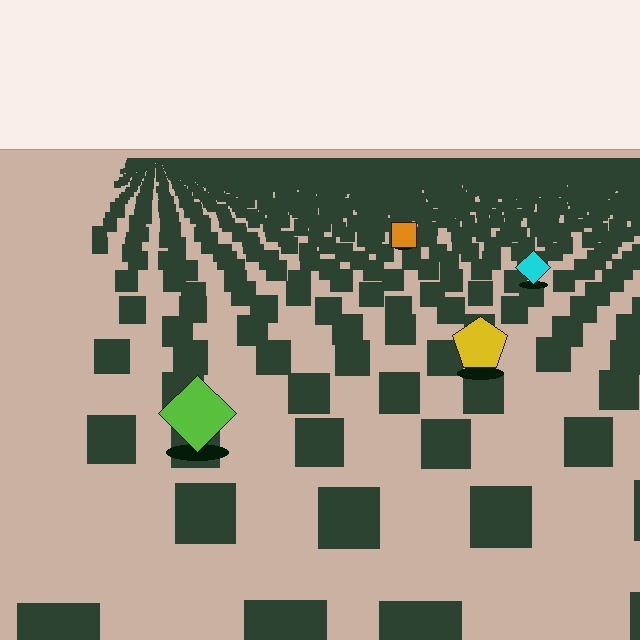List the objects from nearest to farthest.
From nearest to farthest: the lime diamond, the yellow pentagon, the cyan diamond, the orange square.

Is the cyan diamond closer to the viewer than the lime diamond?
No. The lime diamond is closer — you can tell from the texture gradient: the ground texture is coarser near it.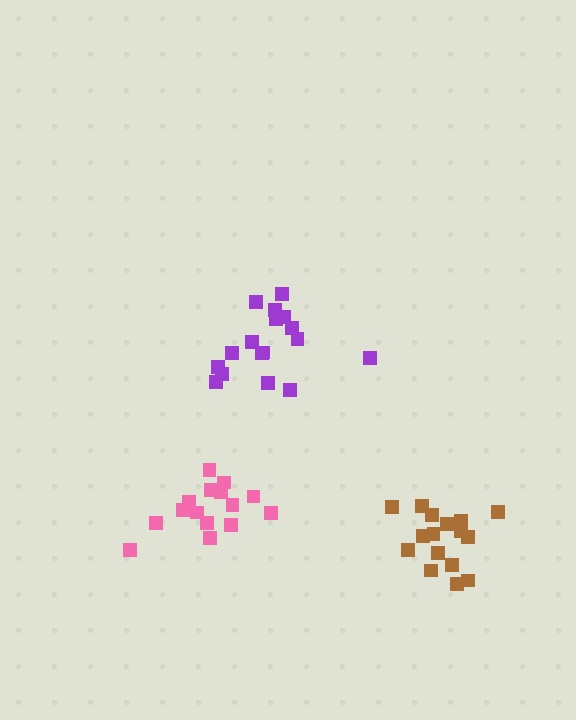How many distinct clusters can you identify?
There are 3 distinct clusters.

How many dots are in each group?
Group 1: 17 dots, Group 2: 16 dots, Group 3: 15 dots (48 total).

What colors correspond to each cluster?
The clusters are colored: purple, brown, pink.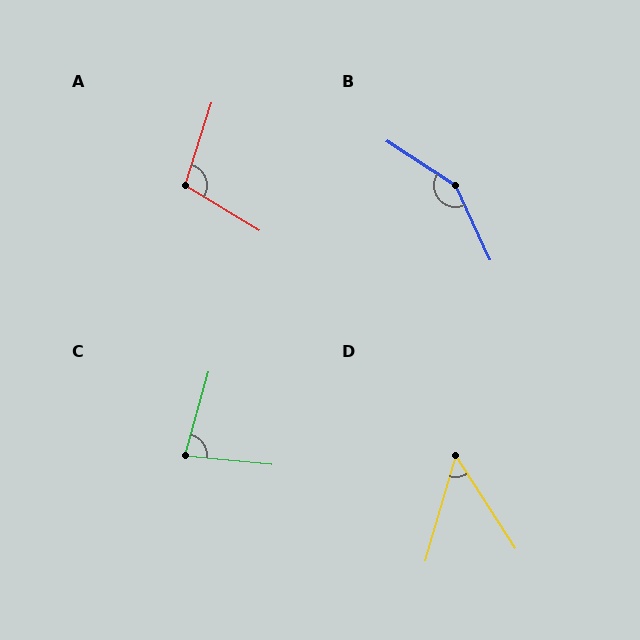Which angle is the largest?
B, at approximately 148 degrees.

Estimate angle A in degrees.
Approximately 103 degrees.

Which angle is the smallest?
D, at approximately 49 degrees.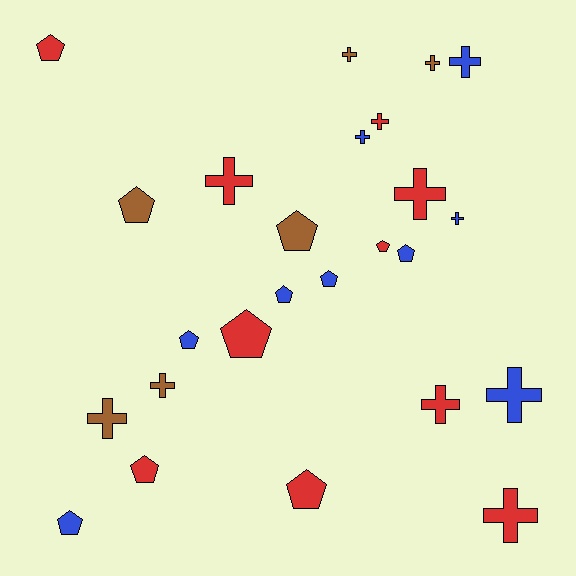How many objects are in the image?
There are 25 objects.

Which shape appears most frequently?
Cross, with 13 objects.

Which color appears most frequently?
Red, with 10 objects.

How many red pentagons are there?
There are 5 red pentagons.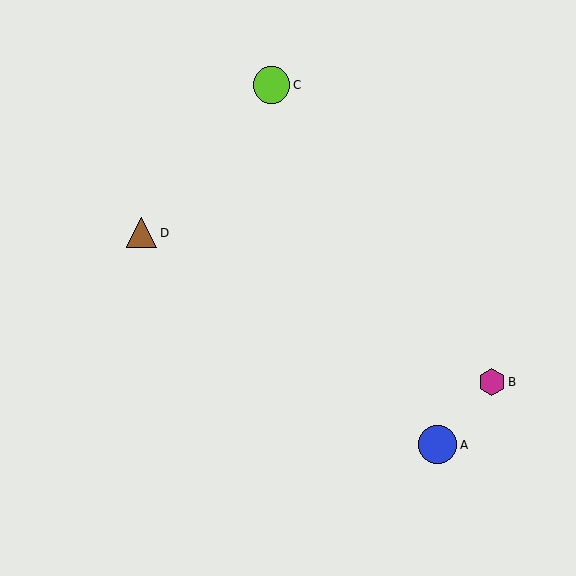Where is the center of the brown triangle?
The center of the brown triangle is at (142, 233).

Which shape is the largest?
The blue circle (labeled A) is the largest.